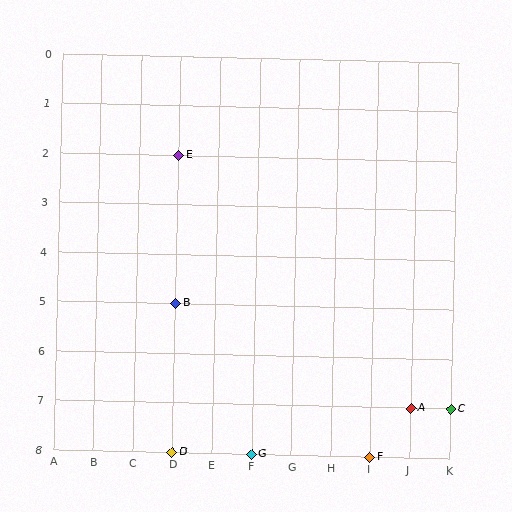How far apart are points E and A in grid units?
Points E and A are 6 columns and 5 rows apart (about 7.8 grid units diagonally).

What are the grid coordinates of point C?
Point C is at grid coordinates (K, 7).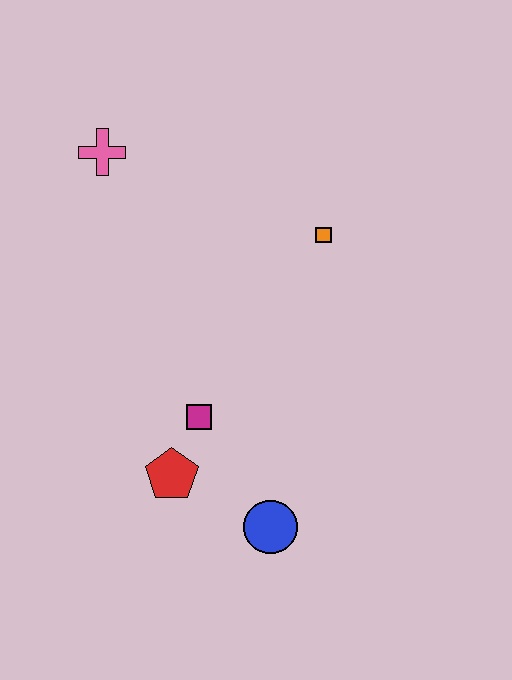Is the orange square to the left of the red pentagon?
No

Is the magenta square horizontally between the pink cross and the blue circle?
Yes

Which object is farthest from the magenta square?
The pink cross is farthest from the magenta square.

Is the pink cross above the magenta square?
Yes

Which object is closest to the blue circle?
The red pentagon is closest to the blue circle.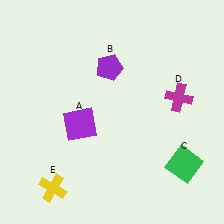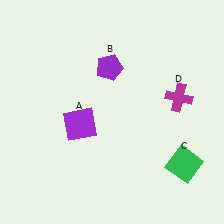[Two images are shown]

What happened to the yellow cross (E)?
The yellow cross (E) was removed in Image 2. It was in the bottom-left area of Image 1.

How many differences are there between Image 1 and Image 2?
There is 1 difference between the two images.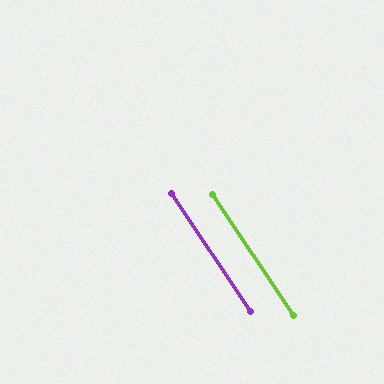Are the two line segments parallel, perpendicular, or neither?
Parallel — their directions differ by only 0.3°.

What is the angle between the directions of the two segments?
Approximately 0 degrees.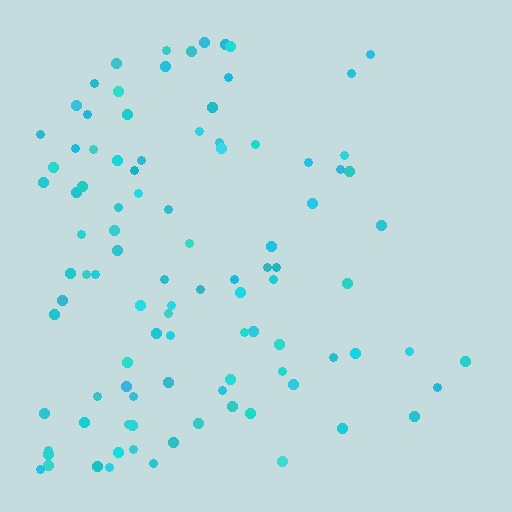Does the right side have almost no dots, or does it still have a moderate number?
Still a moderate number, just noticeably fewer than the left.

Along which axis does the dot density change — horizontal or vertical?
Horizontal.